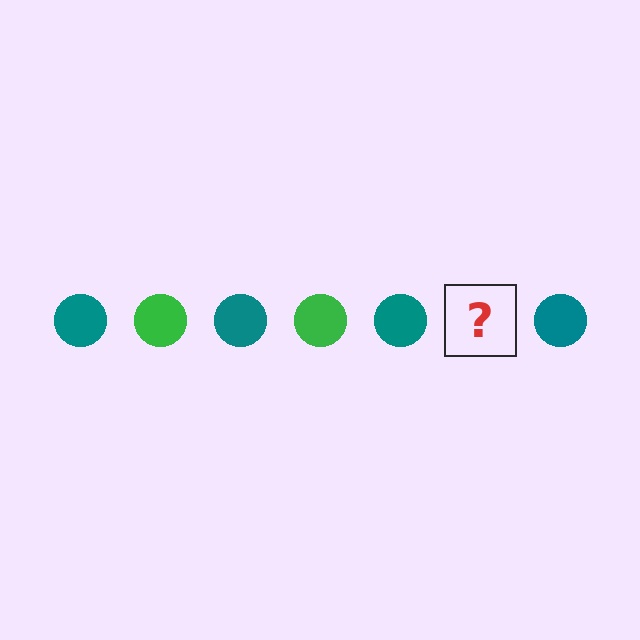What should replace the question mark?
The question mark should be replaced with a green circle.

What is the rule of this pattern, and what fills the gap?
The rule is that the pattern cycles through teal, green circles. The gap should be filled with a green circle.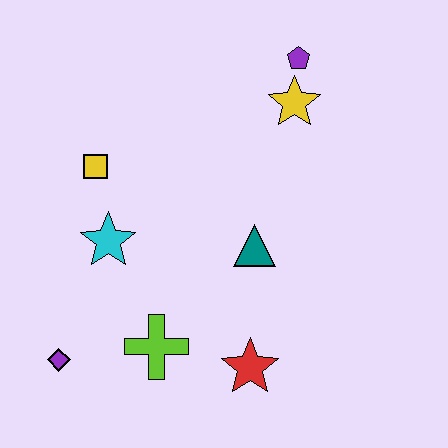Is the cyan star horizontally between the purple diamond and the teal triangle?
Yes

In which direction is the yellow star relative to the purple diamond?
The yellow star is above the purple diamond.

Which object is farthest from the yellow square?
The red star is farthest from the yellow square.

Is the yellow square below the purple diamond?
No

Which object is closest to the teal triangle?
The red star is closest to the teal triangle.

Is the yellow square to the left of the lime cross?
Yes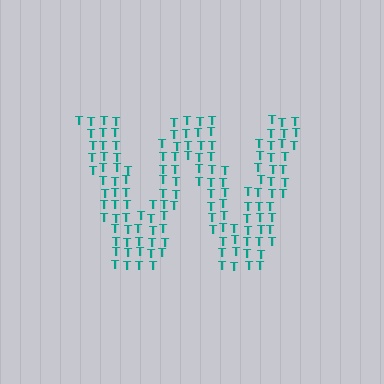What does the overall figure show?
The overall figure shows the letter W.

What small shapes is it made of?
It is made of small letter T's.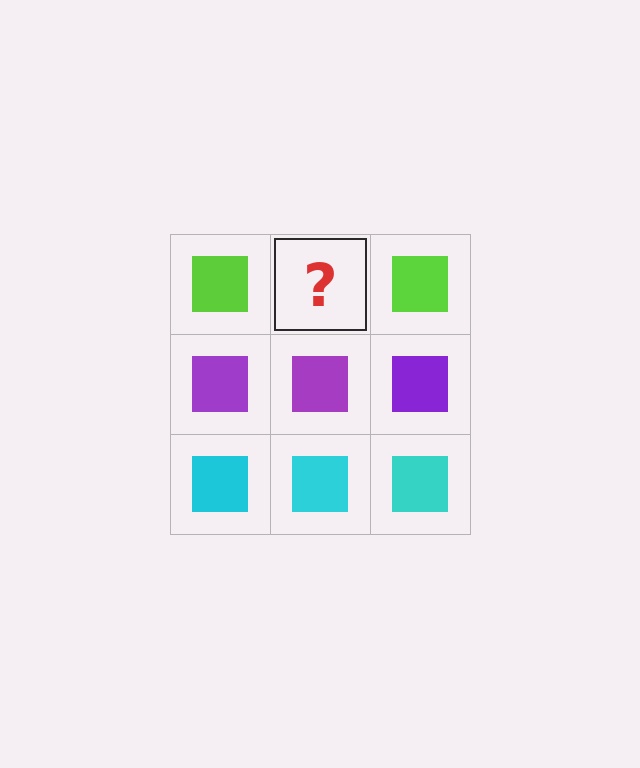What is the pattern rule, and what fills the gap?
The rule is that each row has a consistent color. The gap should be filled with a lime square.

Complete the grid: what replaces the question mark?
The question mark should be replaced with a lime square.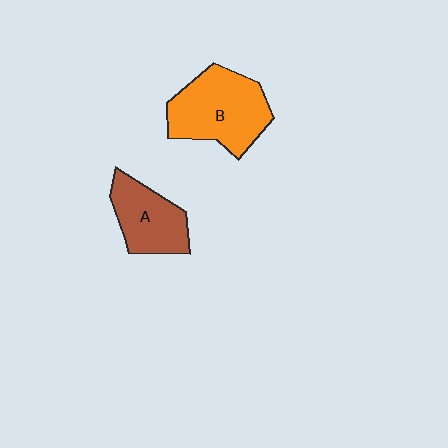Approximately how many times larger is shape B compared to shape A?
Approximately 1.4 times.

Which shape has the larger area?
Shape B (orange).